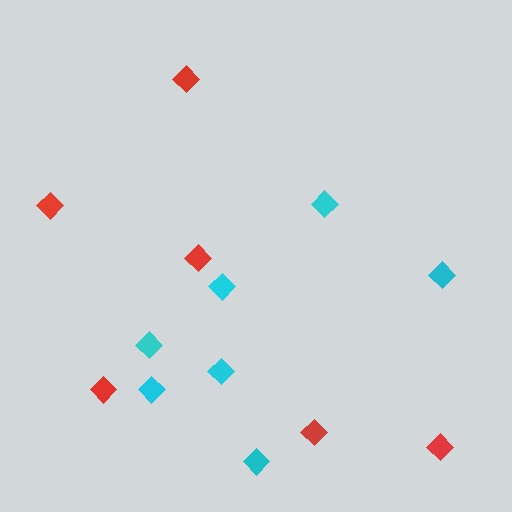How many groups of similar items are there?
There are 2 groups: one group of red diamonds (6) and one group of cyan diamonds (7).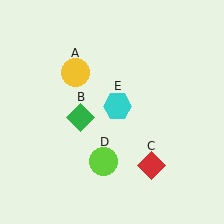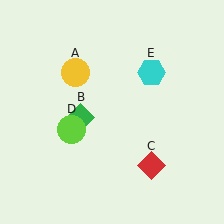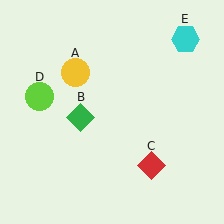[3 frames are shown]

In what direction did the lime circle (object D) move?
The lime circle (object D) moved up and to the left.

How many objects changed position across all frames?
2 objects changed position: lime circle (object D), cyan hexagon (object E).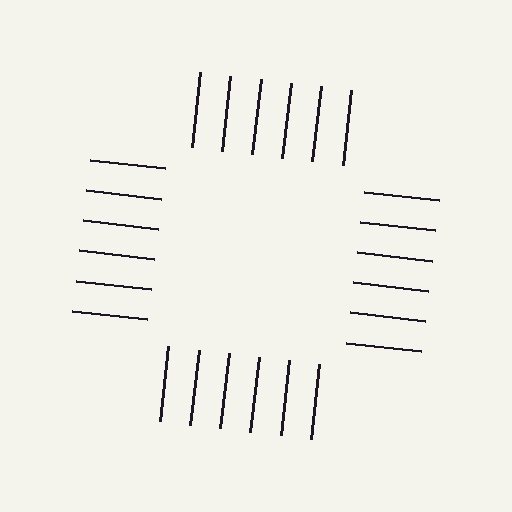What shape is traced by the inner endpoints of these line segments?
An illusory square — the line segments terminate on its edges but no continuous stroke is drawn.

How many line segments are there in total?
24 — 6 along each of the 4 edges.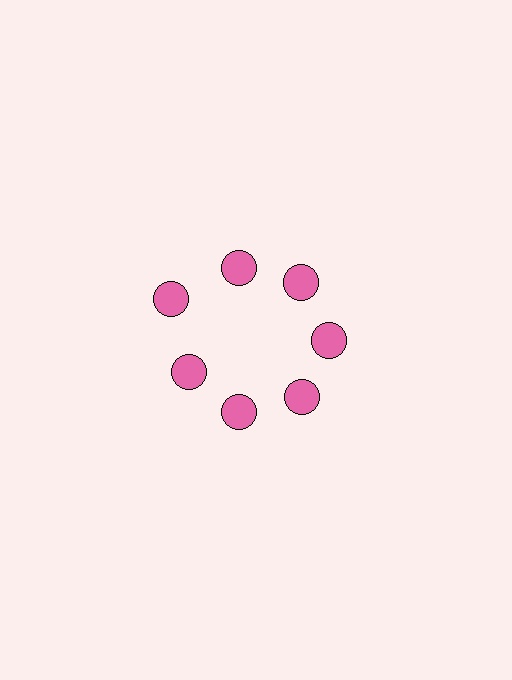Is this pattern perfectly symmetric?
No. The 7 pink circles are arranged in a ring, but one element near the 10 o'clock position is pushed outward from the center, breaking the 7-fold rotational symmetry.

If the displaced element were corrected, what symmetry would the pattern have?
It would have 7-fold rotational symmetry — the pattern would map onto itself every 51 degrees.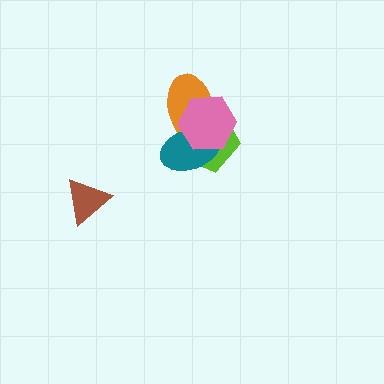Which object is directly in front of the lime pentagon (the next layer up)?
The orange ellipse is directly in front of the lime pentagon.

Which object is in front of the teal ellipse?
The pink hexagon is in front of the teal ellipse.